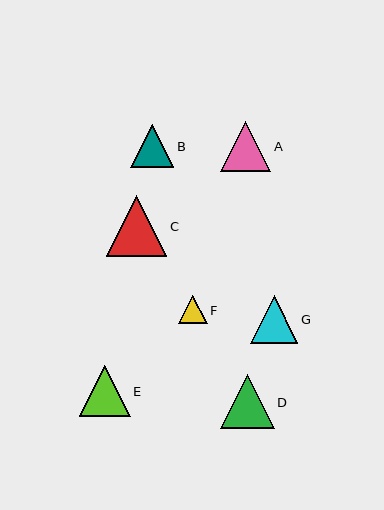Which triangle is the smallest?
Triangle F is the smallest with a size of approximately 28 pixels.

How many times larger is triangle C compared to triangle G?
Triangle C is approximately 1.3 times the size of triangle G.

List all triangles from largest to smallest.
From largest to smallest: C, D, E, A, G, B, F.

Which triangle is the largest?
Triangle C is the largest with a size of approximately 61 pixels.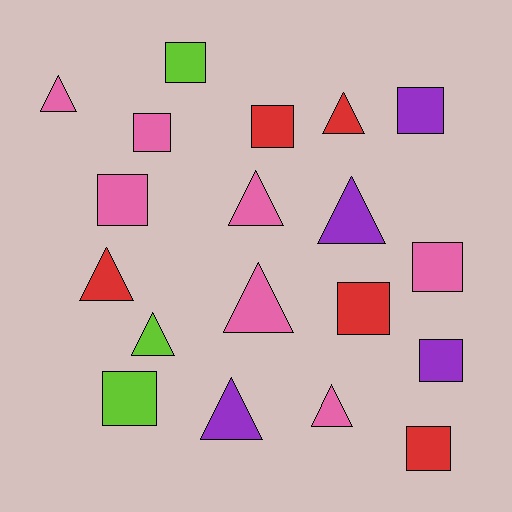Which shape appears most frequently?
Square, with 10 objects.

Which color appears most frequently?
Pink, with 7 objects.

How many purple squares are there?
There are 2 purple squares.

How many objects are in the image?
There are 19 objects.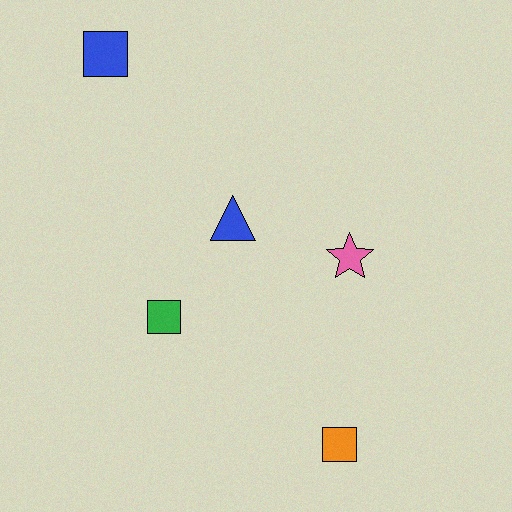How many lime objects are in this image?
There are no lime objects.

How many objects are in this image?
There are 5 objects.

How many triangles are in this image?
There is 1 triangle.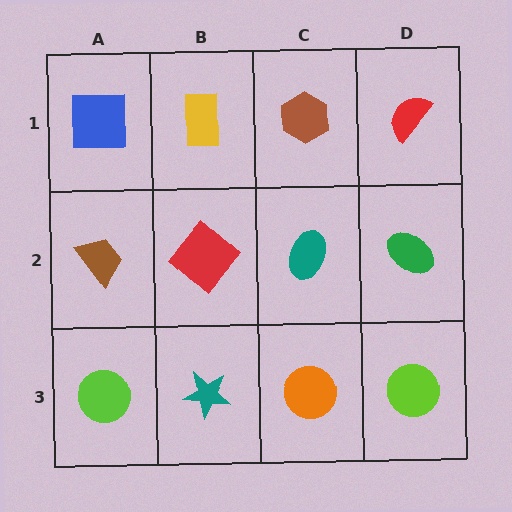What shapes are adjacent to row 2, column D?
A red semicircle (row 1, column D), a lime circle (row 3, column D), a teal ellipse (row 2, column C).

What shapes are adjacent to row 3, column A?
A brown trapezoid (row 2, column A), a teal star (row 3, column B).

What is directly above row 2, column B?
A yellow rectangle.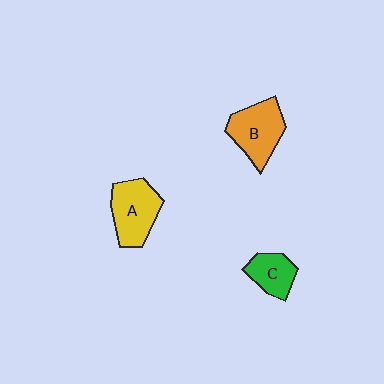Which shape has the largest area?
Shape A (yellow).